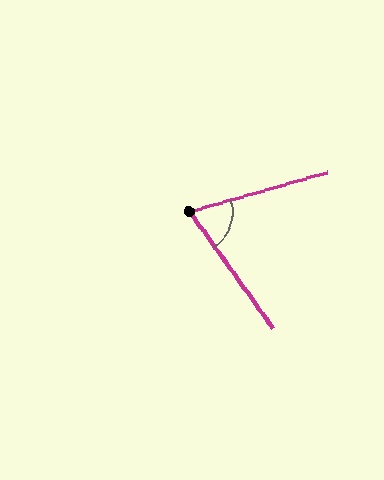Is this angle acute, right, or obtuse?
It is acute.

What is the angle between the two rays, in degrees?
Approximately 71 degrees.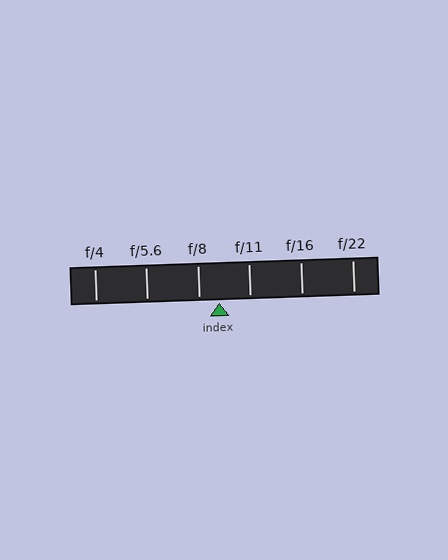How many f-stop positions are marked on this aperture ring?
There are 6 f-stop positions marked.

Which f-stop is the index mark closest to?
The index mark is closest to f/8.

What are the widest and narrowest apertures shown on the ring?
The widest aperture shown is f/4 and the narrowest is f/22.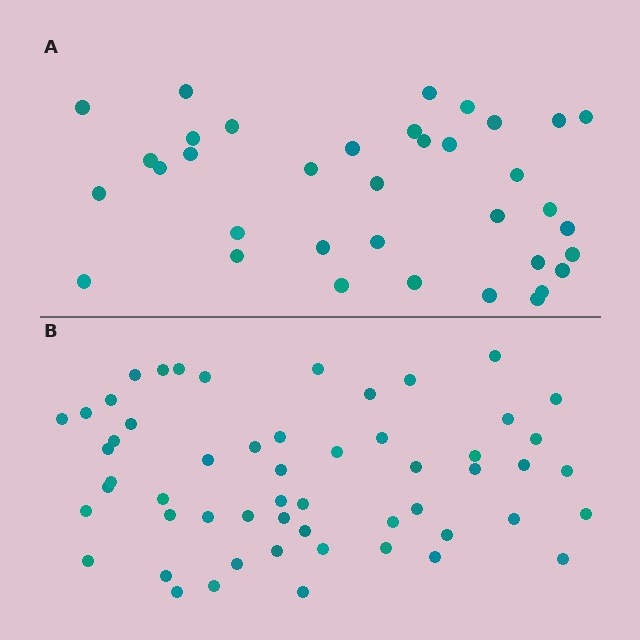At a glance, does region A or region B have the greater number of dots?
Region B (the bottom region) has more dots.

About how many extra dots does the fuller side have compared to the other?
Region B has approximately 20 more dots than region A.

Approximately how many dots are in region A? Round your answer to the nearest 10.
About 40 dots. (The exact count is 36, which rounds to 40.)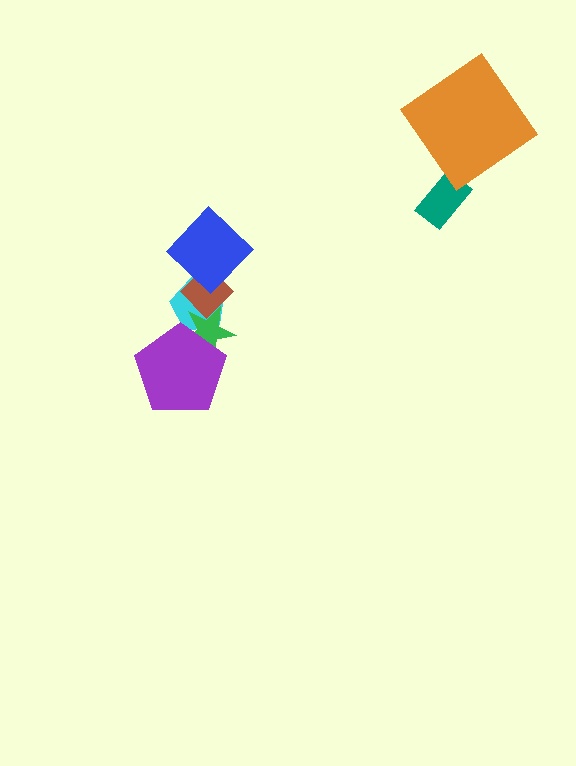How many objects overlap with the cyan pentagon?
4 objects overlap with the cyan pentagon.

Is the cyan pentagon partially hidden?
Yes, it is partially covered by another shape.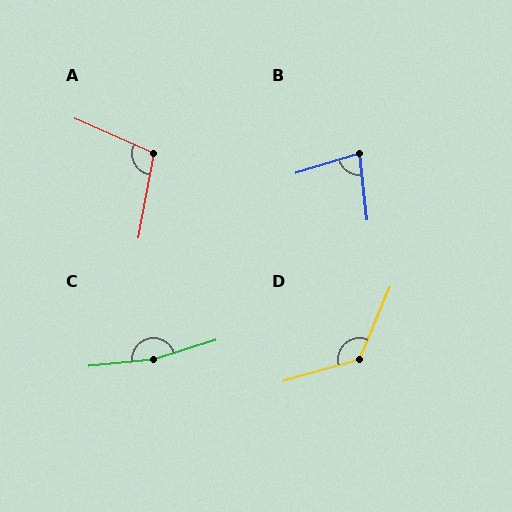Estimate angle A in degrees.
Approximately 104 degrees.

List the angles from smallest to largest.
B (79°), A (104°), D (128°), C (168°).